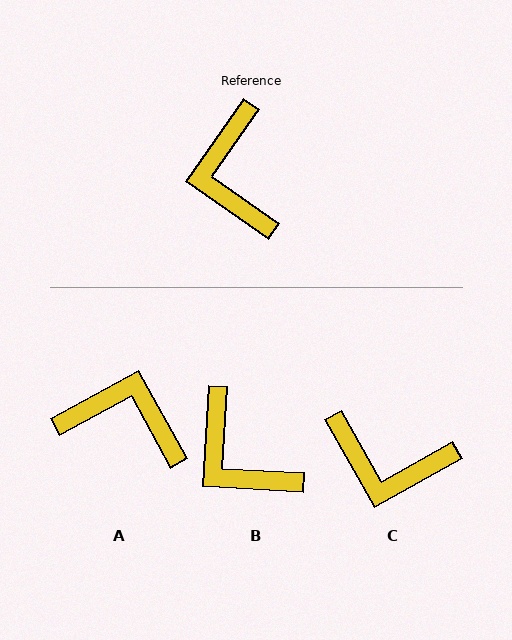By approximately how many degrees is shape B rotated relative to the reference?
Approximately 32 degrees counter-clockwise.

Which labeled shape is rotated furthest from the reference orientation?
A, about 116 degrees away.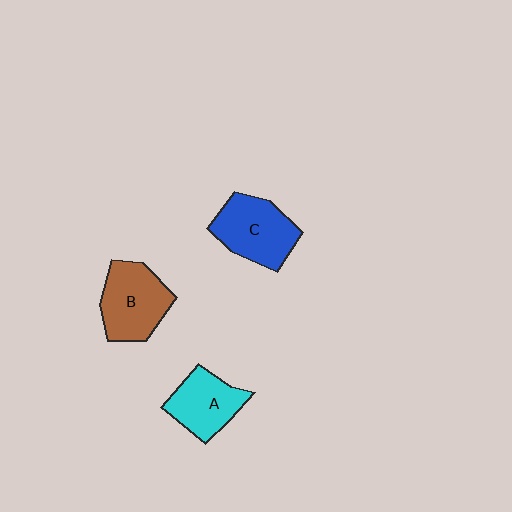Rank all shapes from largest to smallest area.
From largest to smallest: C (blue), B (brown), A (cyan).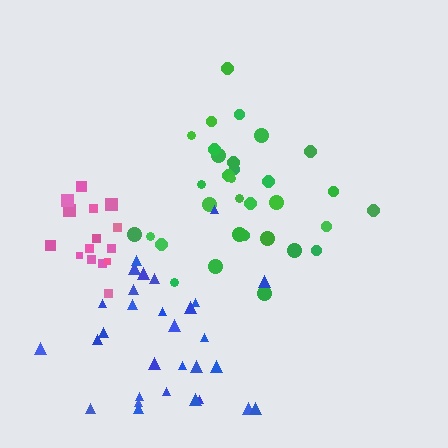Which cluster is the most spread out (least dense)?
Blue.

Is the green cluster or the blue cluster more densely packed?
Green.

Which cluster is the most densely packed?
Pink.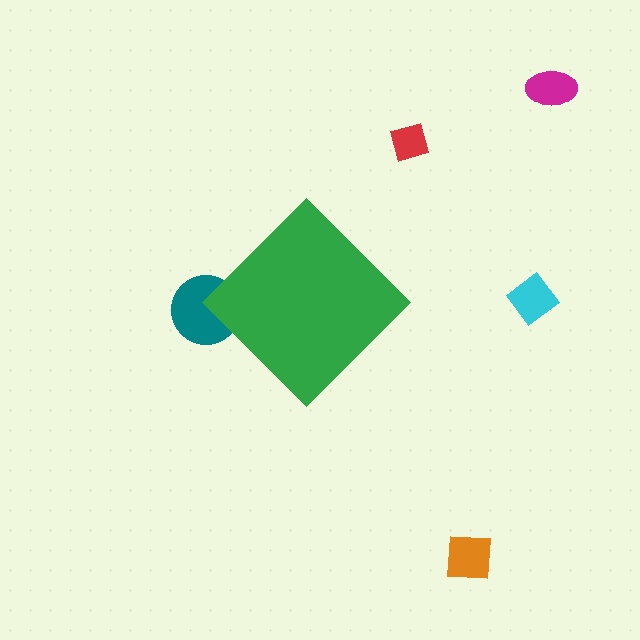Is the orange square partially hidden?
No, the orange square is fully visible.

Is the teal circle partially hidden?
Yes, the teal circle is partially hidden behind the green diamond.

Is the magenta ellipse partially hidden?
No, the magenta ellipse is fully visible.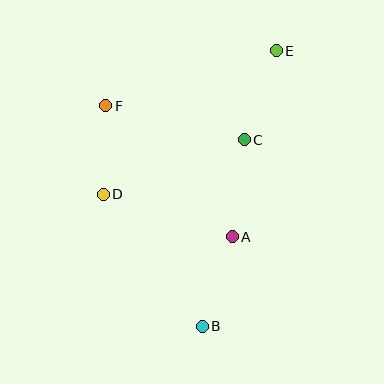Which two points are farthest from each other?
Points B and E are farthest from each other.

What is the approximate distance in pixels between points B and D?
The distance between B and D is approximately 165 pixels.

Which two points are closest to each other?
Points D and F are closest to each other.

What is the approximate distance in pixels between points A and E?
The distance between A and E is approximately 191 pixels.